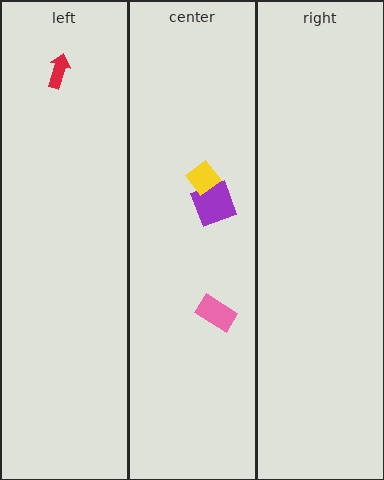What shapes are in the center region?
The pink rectangle, the purple square, the yellow diamond.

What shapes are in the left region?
The red arrow.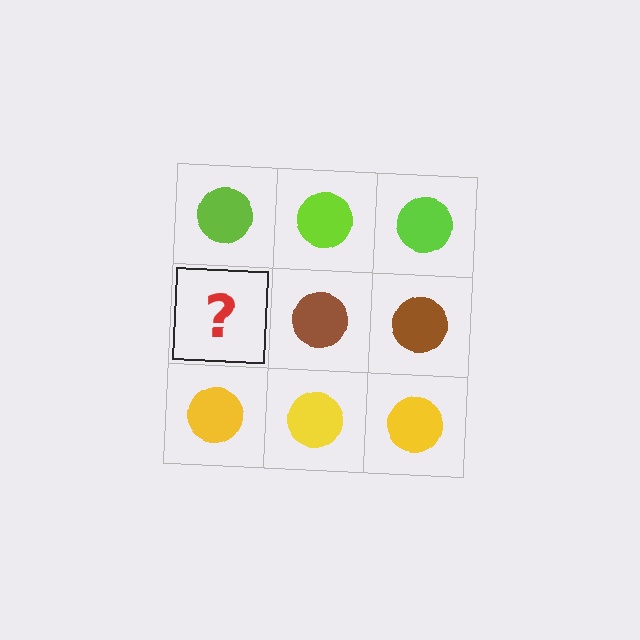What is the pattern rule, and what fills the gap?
The rule is that each row has a consistent color. The gap should be filled with a brown circle.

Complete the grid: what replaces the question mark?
The question mark should be replaced with a brown circle.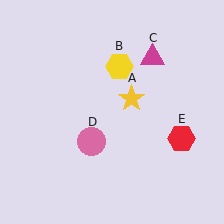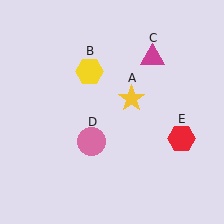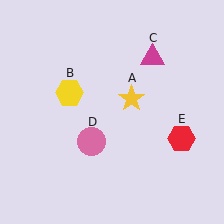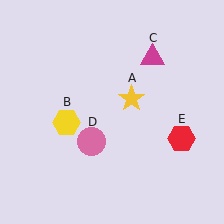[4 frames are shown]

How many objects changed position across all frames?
1 object changed position: yellow hexagon (object B).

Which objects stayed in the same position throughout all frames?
Yellow star (object A) and magenta triangle (object C) and pink circle (object D) and red hexagon (object E) remained stationary.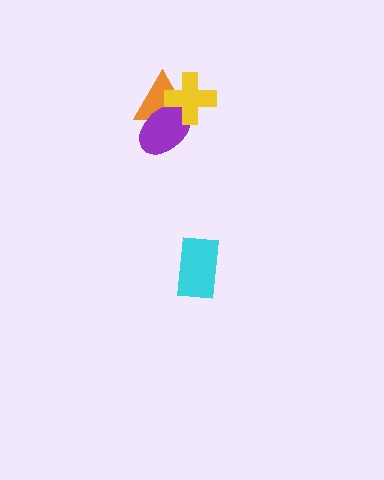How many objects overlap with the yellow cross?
2 objects overlap with the yellow cross.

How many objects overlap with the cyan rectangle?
0 objects overlap with the cyan rectangle.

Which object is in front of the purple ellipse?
The yellow cross is in front of the purple ellipse.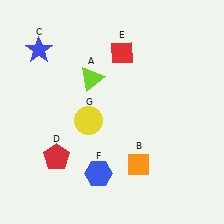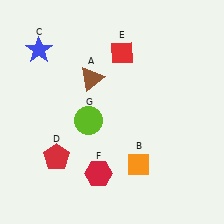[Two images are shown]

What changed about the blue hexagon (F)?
In Image 1, F is blue. In Image 2, it changed to red.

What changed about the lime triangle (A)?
In Image 1, A is lime. In Image 2, it changed to brown.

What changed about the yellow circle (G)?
In Image 1, G is yellow. In Image 2, it changed to lime.